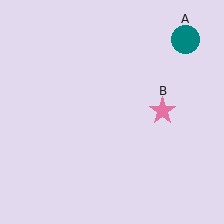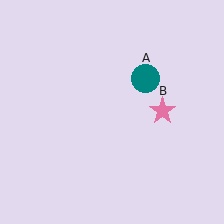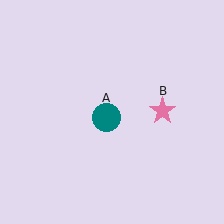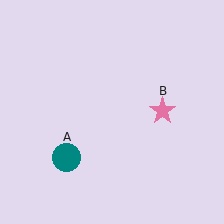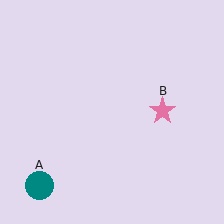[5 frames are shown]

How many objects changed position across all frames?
1 object changed position: teal circle (object A).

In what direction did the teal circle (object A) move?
The teal circle (object A) moved down and to the left.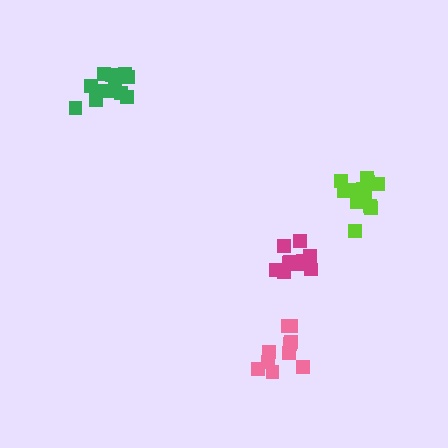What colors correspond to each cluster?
The clusters are colored: magenta, lime, pink, green.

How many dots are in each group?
Group 1: 12 dots, Group 2: 12 dots, Group 3: 10 dots, Group 4: 12 dots (46 total).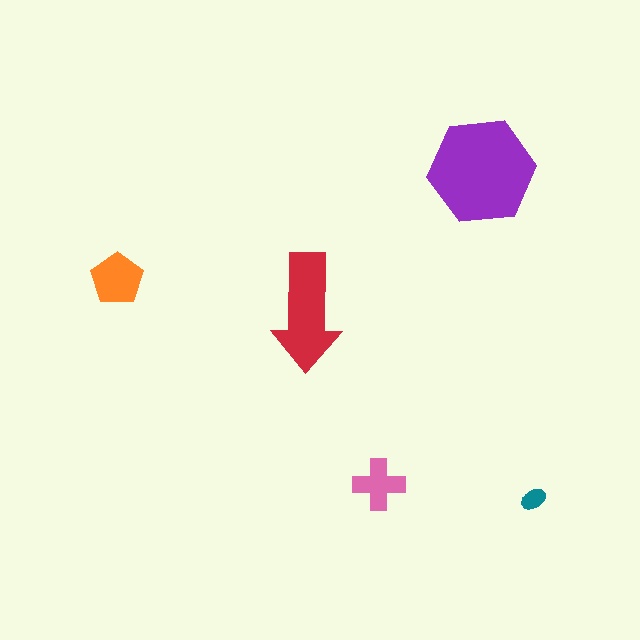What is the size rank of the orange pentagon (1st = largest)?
3rd.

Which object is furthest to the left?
The orange pentagon is leftmost.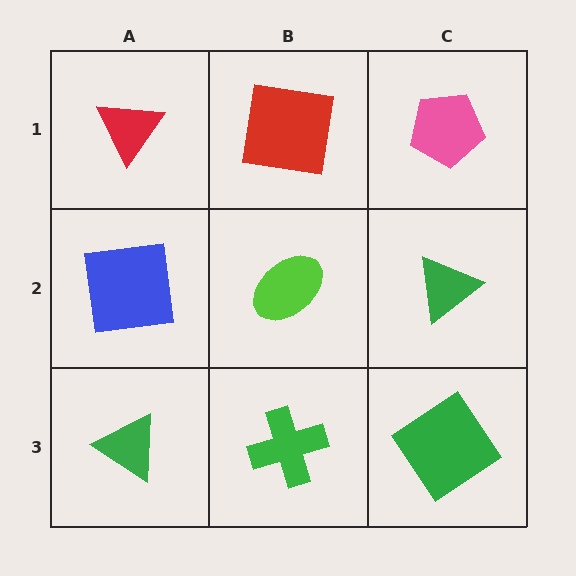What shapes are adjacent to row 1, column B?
A lime ellipse (row 2, column B), a red triangle (row 1, column A), a pink pentagon (row 1, column C).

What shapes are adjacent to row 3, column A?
A blue square (row 2, column A), a green cross (row 3, column B).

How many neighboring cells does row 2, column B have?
4.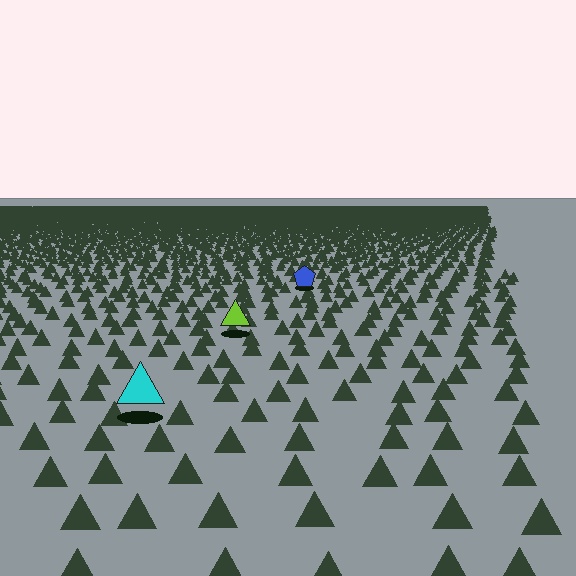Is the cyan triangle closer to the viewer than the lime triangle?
Yes. The cyan triangle is closer — you can tell from the texture gradient: the ground texture is coarser near it.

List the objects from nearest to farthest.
From nearest to farthest: the cyan triangle, the lime triangle, the blue pentagon.